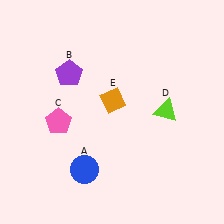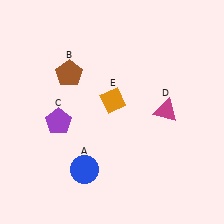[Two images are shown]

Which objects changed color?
B changed from purple to brown. C changed from pink to purple. D changed from lime to magenta.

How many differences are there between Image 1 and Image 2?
There are 3 differences between the two images.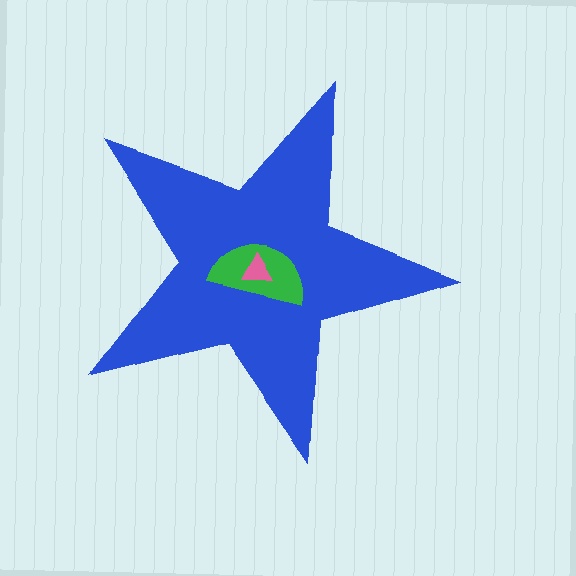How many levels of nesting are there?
3.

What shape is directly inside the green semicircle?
The pink triangle.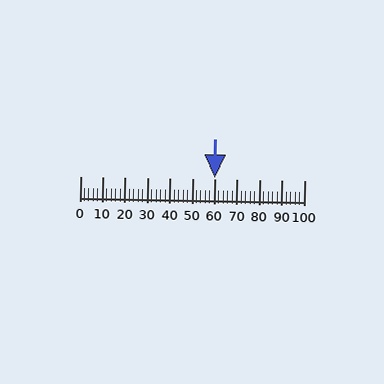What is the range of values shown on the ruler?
The ruler shows values from 0 to 100.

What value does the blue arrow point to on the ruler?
The blue arrow points to approximately 60.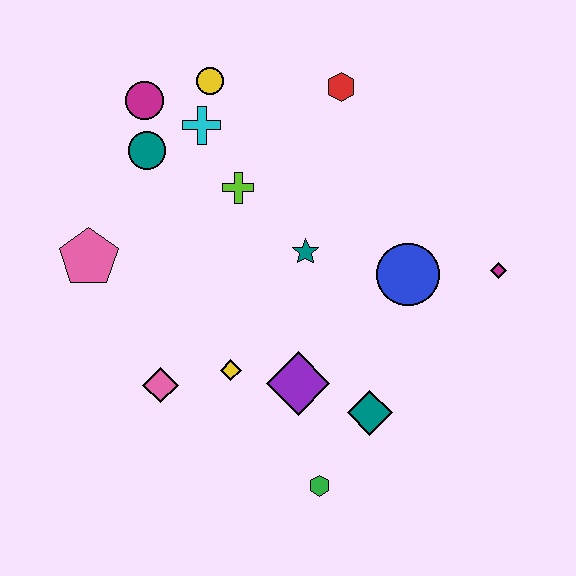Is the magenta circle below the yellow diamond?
No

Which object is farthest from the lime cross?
The green hexagon is farthest from the lime cross.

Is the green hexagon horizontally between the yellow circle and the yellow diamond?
No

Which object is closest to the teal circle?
The magenta circle is closest to the teal circle.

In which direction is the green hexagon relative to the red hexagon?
The green hexagon is below the red hexagon.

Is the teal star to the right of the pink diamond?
Yes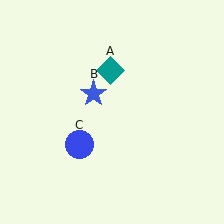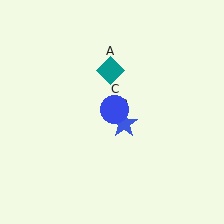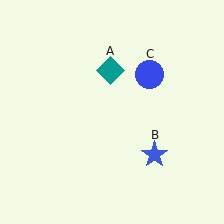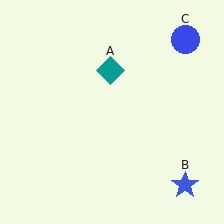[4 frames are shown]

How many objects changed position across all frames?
2 objects changed position: blue star (object B), blue circle (object C).